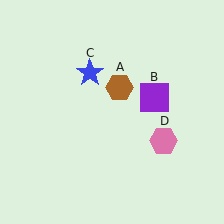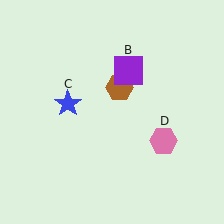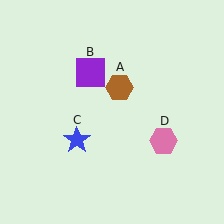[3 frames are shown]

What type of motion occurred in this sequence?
The purple square (object B), blue star (object C) rotated counterclockwise around the center of the scene.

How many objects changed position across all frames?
2 objects changed position: purple square (object B), blue star (object C).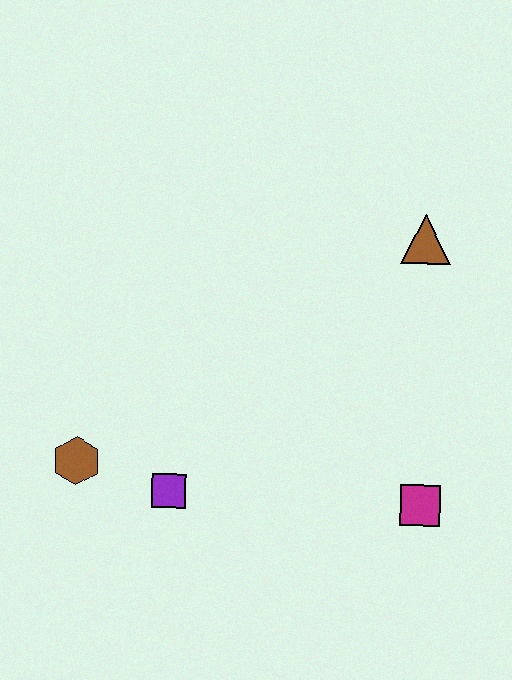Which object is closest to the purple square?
The brown hexagon is closest to the purple square.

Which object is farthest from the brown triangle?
The brown hexagon is farthest from the brown triangle.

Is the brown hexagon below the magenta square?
No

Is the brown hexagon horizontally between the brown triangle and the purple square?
No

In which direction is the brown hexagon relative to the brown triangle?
The brown hexagon is to the left of the brown triangle.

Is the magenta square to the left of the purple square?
No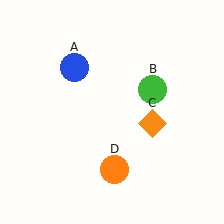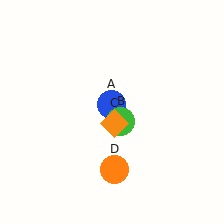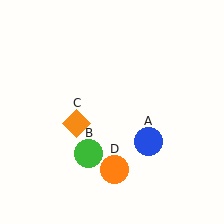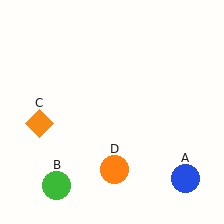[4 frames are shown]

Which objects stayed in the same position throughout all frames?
Orange circle (object D) remained stationary.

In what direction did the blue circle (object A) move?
The blue circle (object A) moved down and to the right.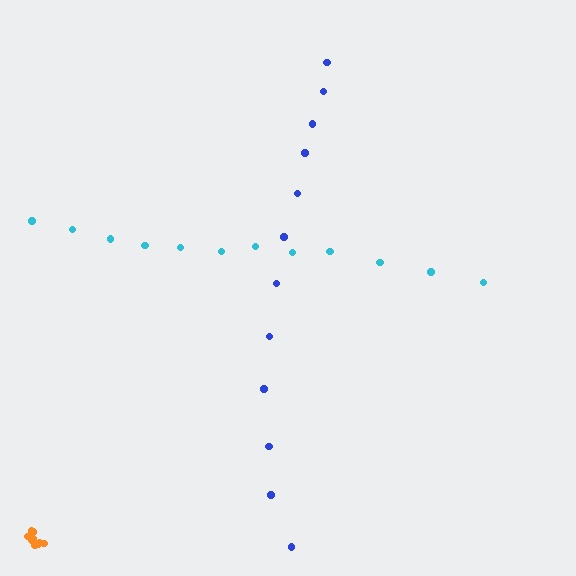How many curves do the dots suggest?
There are 3 distinct paths.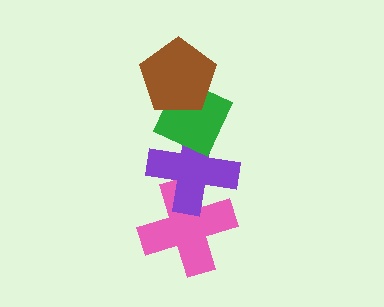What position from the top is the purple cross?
The purple cross is 3rd from the top.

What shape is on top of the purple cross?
The green diamond is on top of the purple cross.